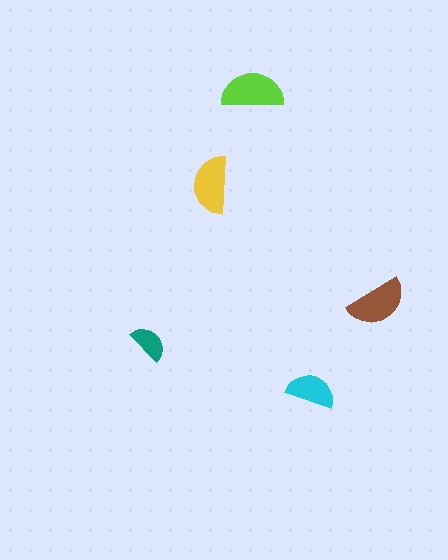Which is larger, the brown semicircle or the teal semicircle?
The brown one.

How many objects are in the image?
There are 5 objects in the image.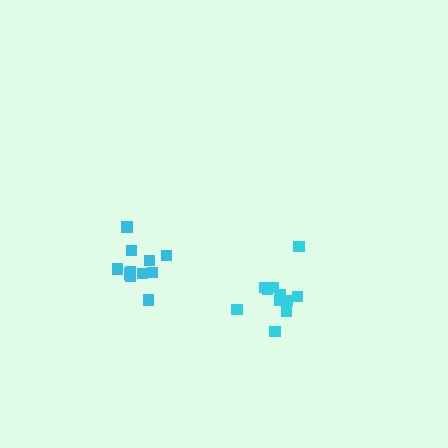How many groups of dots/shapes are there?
There are 2 groups.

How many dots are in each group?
Group 1: 11 dots, Group 2: 11 dots (22 total).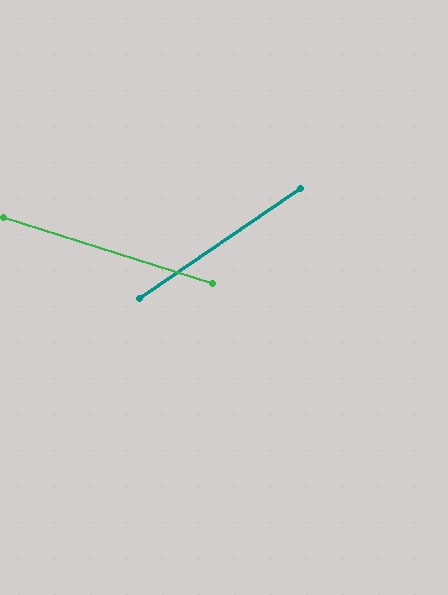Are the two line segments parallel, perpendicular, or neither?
Neither parallel nor perpendicular — they differ by about 52°.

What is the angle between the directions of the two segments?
Approximately 52 degrees.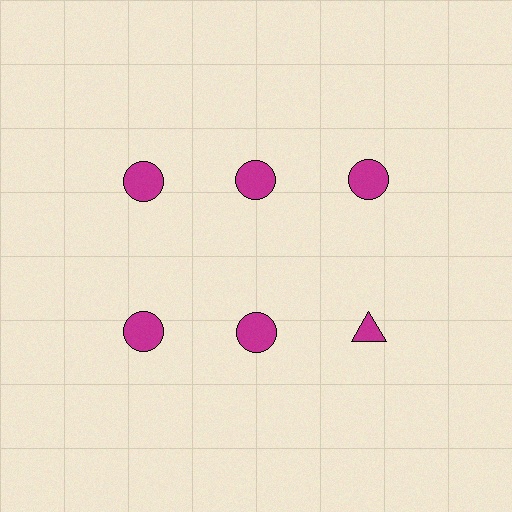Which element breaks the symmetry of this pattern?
The magenta triangle in the second row, center column breaks the symmetry. All other shapes are magenta circles.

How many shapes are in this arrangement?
There are 6 shapes arranged in a grid pattern.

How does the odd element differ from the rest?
It has a different shape: triangle instead of circle.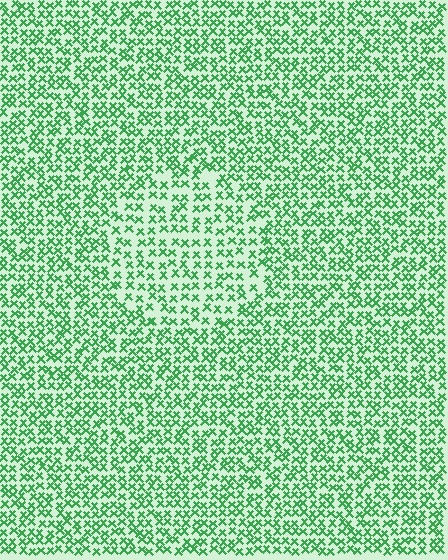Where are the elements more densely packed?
The elements are more densely packed outside the circle boundary.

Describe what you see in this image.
The image contains small green elements arranged at two different densities. A circle-shaped region is visible where the elements are less densely packed than the surrounding area.